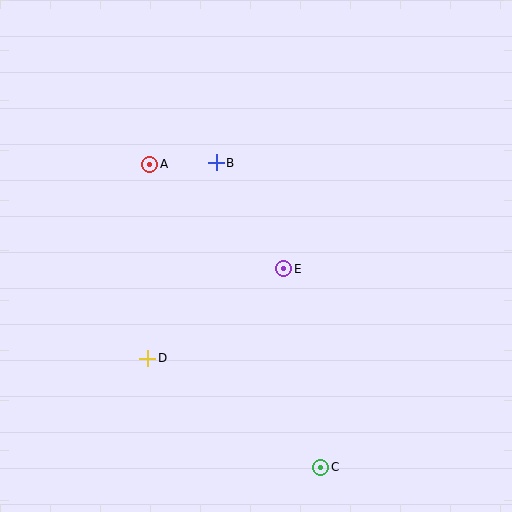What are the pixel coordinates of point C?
Point C is at (321, 467).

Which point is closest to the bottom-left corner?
Point D is closest to the bottom-left corner.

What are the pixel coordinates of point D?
Point D is at (148, 358).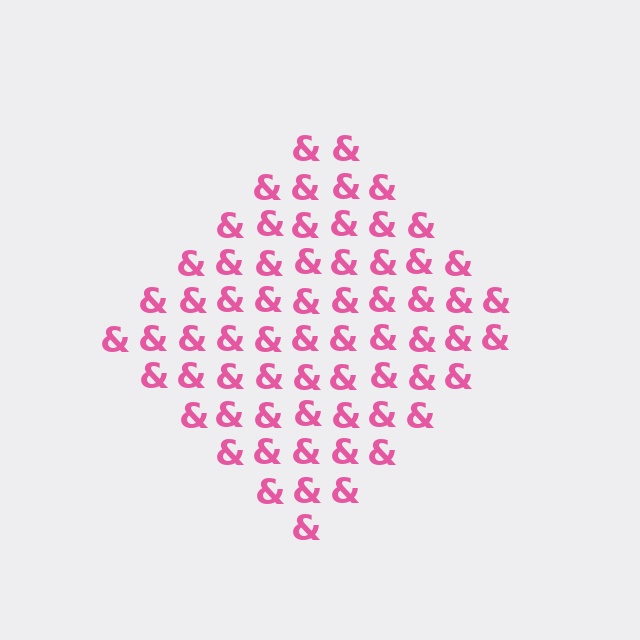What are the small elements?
The small elements are ampersands.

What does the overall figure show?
The overall figure shows a diamond.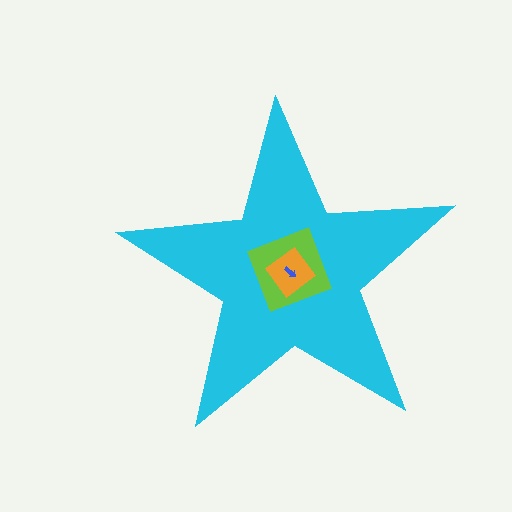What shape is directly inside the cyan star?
The lime square.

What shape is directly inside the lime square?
The orange diamond.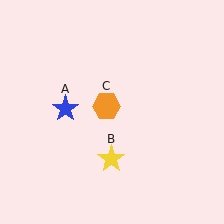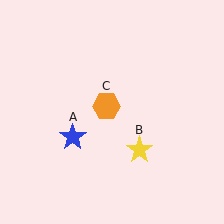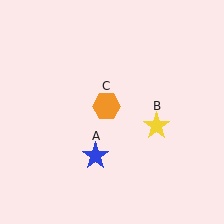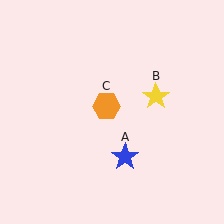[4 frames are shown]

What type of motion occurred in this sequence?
The blue star (object A), yellow star (object B) rotated counterclockwise around the center of the scene.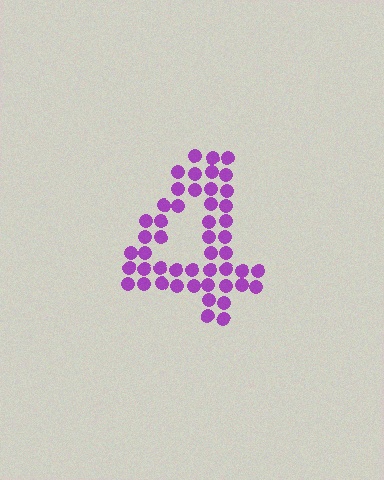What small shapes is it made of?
It is made of small circles.